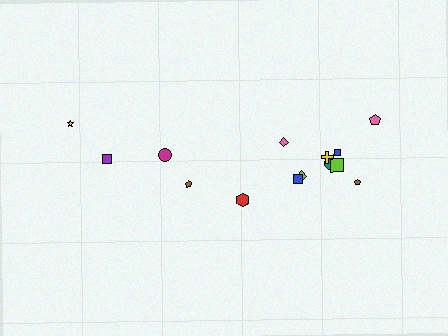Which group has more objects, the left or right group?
The right group.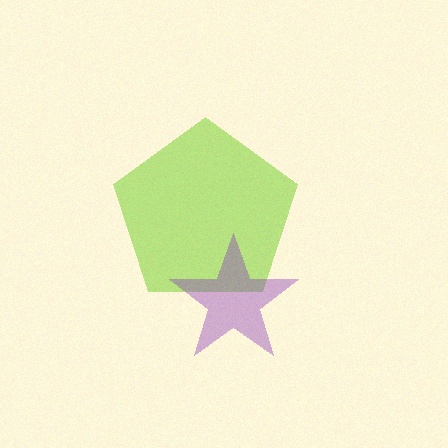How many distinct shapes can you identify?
There are 2 distinct shapes: a lime pentagon, a purple star.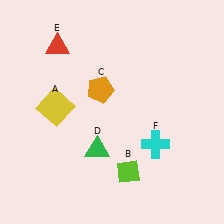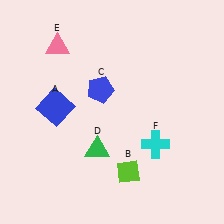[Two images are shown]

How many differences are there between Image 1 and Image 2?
There are 3 differences between the two images.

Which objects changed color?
A changed from yellow to blue. C changed from orange to blue. E changed from red to pink.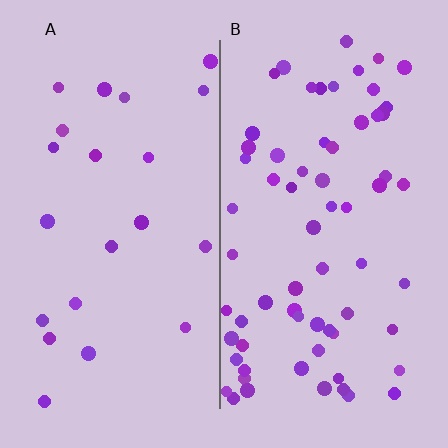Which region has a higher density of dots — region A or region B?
B (the right).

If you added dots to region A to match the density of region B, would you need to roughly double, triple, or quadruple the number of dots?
Approximately triple.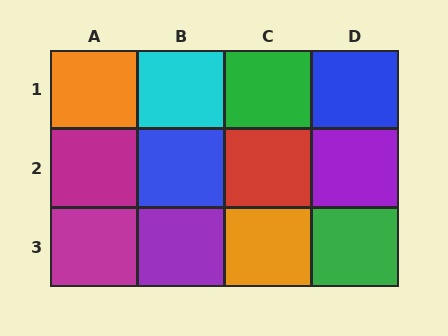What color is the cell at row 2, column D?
Purple.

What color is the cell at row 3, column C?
Orange.